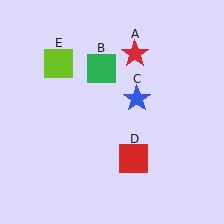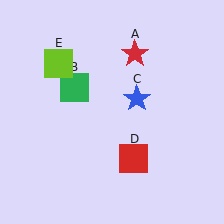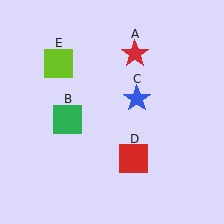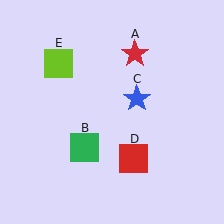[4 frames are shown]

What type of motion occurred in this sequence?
The green square (object B) rotated counterclockwise around the center of the scene.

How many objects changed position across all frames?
1 object changed position: green square (object B).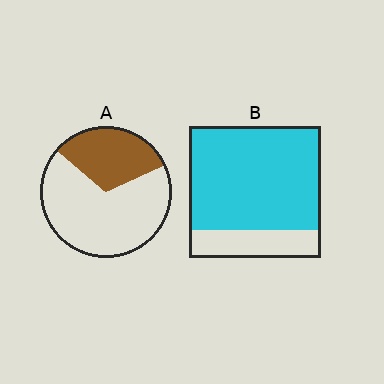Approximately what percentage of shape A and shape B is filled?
A is approximately 30% and B is approximately 80%.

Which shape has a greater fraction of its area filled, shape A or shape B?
Shape B.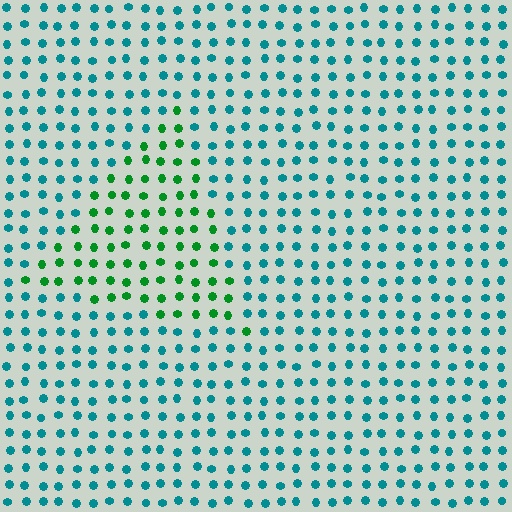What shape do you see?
I see a triangle.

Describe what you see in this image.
The image is filled with small teal elements in a uniform arrangement. A triangle-shaped region is visible where the elements are tinted to a slightly different hue, forming a subtle color boundary.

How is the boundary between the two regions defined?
The boundary is defined purely by a slight shift in hue (about 49 degrees). Spacing, size, and orientation are identical on both sides.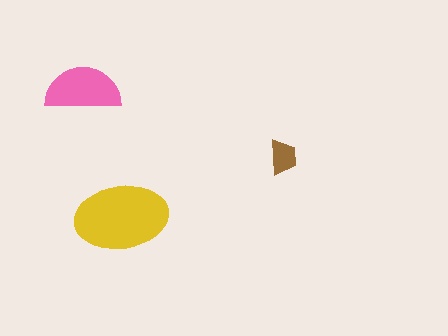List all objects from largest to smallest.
The yellow ellipse, the pink semicircle, the brown trapezoid.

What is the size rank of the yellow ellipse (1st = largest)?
1st.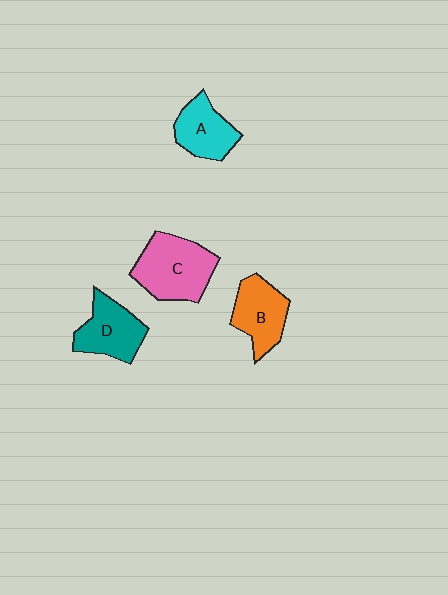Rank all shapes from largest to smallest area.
From largest to smallest: C (pink), D (teal), B (orange), A (cyan).